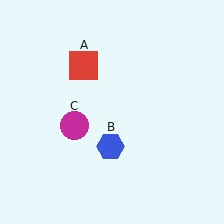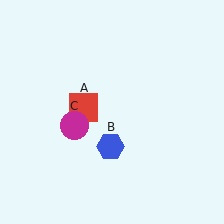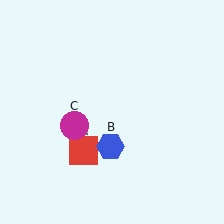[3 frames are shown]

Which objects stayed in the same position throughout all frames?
Blue hexagon (object B) and magenta circle (object C) remained stationary.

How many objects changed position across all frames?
1 object changed position: red square (object A).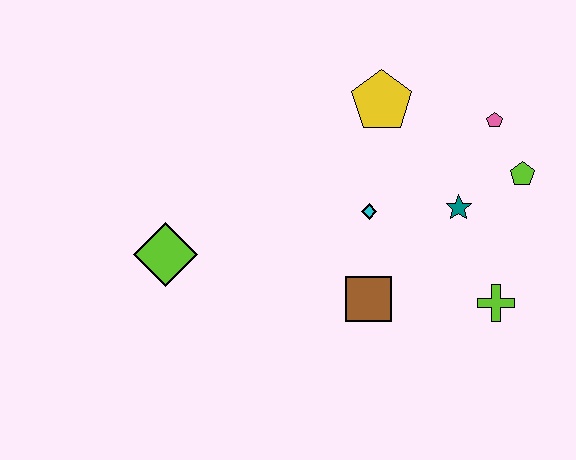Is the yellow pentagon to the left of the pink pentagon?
Yes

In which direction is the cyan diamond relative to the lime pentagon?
The cyan diamond is to the left of the lime pentagon.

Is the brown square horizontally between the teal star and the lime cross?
No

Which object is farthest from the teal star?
The lime diamond is farthest from the teal star.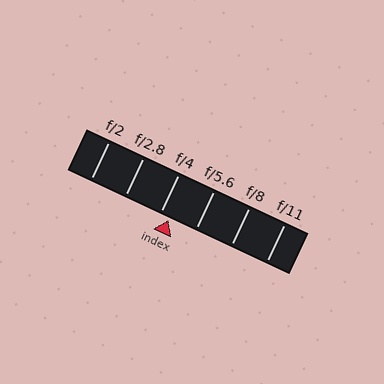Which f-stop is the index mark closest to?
The index mark is closest to f/4.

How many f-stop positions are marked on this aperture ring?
There are 6 f-stop positions marked.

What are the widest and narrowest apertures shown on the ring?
The widest aperture shown is f/2 and the narrowest is f/11.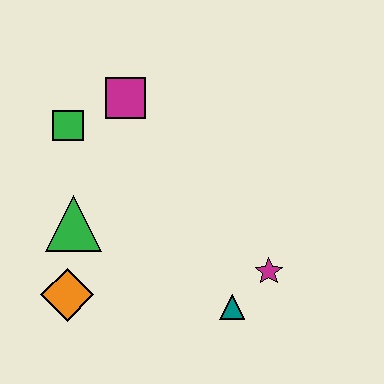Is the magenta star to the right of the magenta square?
Yes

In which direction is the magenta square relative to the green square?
The magenta square is to the right of the green square.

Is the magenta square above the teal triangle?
Yes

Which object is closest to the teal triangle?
The magenta star is closest to the teal triangle.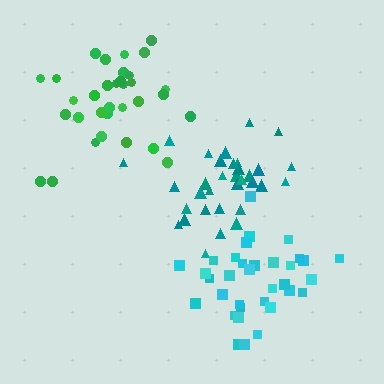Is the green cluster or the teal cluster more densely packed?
Teal.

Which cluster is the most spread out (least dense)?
Green.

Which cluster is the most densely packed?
Cyan.